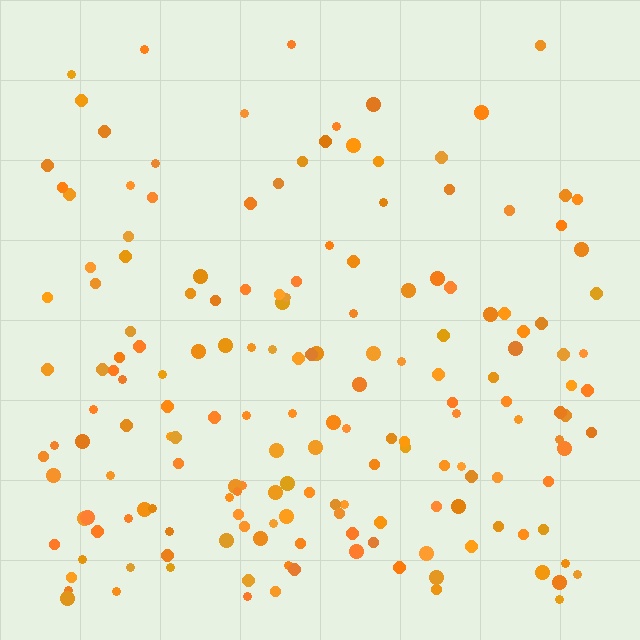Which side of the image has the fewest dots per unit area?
The top.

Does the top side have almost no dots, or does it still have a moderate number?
Still a moderate number, just noticeably fewer than the bottom.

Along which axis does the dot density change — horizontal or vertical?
Vertical.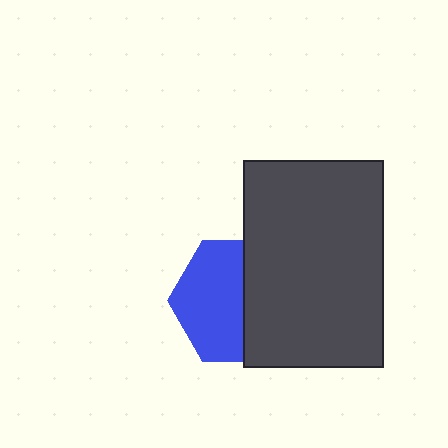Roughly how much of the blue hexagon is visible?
About half of it is visible (roughly 56%).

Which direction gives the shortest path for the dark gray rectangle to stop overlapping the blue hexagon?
Moving right gives the shortest separation.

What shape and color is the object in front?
The object in front is a dark gray rectangle.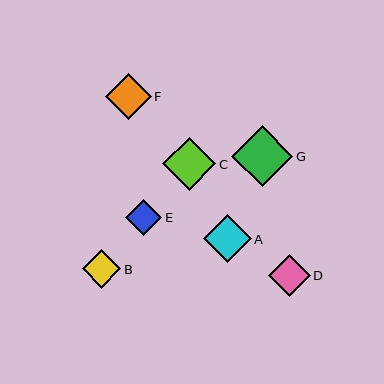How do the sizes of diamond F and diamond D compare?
Diamond F and diamond D are approximately the same size.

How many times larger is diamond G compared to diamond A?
Diamond G is approximately 1.3 times the size of diamond A.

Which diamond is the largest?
Diamond G is the largest with a size of approximately 61 pixels.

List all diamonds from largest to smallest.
From largest to smallest: G, C, A, F, D, B, E.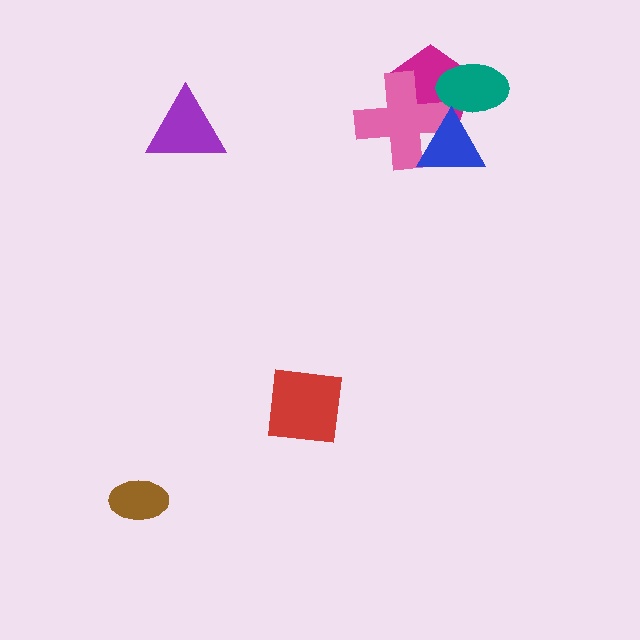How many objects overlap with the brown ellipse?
0 objects overlap with the brown ellipse.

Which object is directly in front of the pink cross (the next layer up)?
The teal ellipse is directly in front of the pink cross.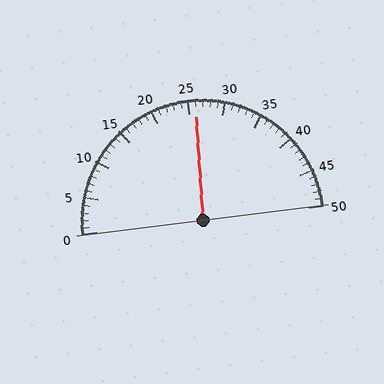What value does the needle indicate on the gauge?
The needle indicates approximately 26.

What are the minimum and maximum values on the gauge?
The gauge ranges from 0 to 50.